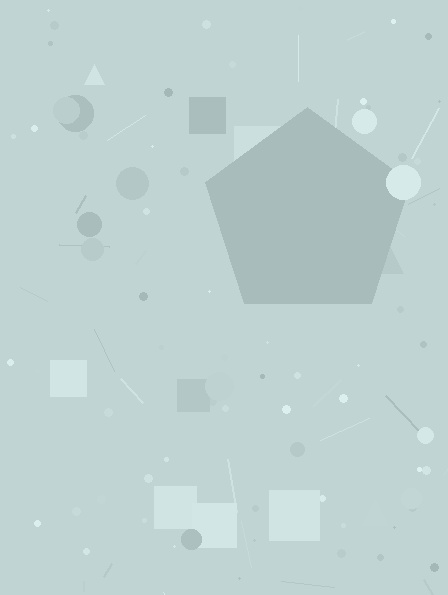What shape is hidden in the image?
A pentagon is hidden in the image.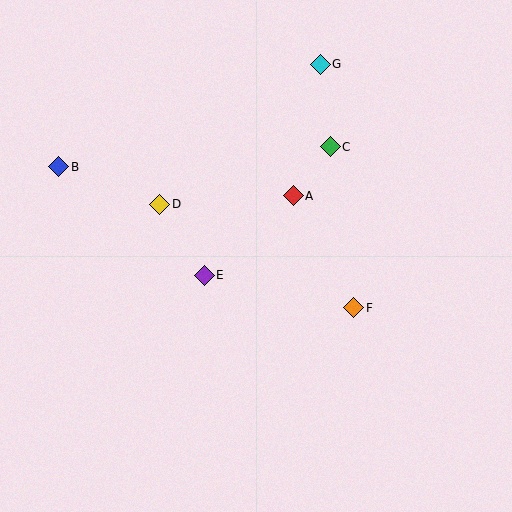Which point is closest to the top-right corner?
Point G is closest to the top-right corner.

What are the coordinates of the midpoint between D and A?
The midpoint between D and A is at (226, 200).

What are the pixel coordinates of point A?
Point A is at (293, 196).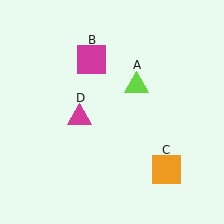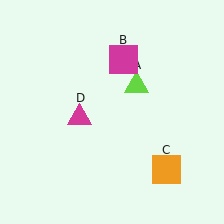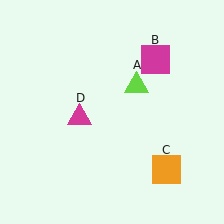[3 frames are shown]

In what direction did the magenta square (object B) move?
The magenta square (object B) moved right.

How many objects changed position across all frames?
1 object changed position: magenta square (object B).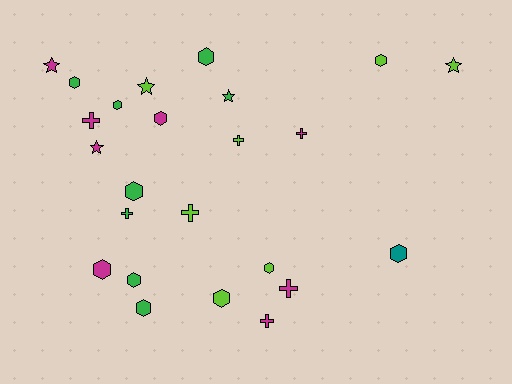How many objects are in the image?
There are 24 objects.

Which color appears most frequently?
Green, with 8 objects.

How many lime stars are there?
There are 2 lime stars.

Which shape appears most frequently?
Hexagon, with 12 objects.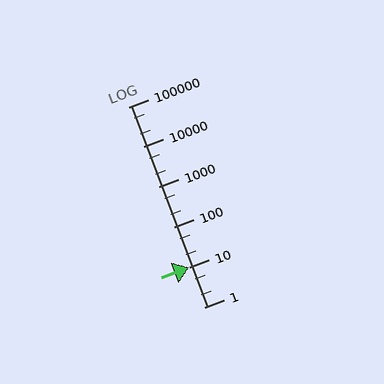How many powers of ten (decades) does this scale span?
The scale spans 5 decades, from 1 to 100000.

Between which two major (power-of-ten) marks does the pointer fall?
The pointer is between 10 and 100.